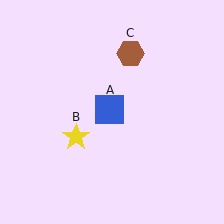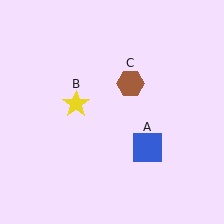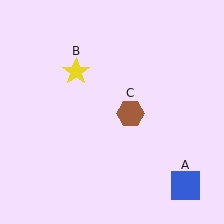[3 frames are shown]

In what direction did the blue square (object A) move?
The blue square (object A) moved down and to the right.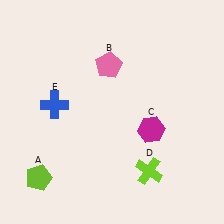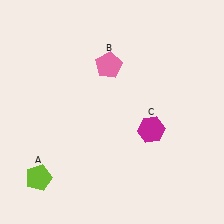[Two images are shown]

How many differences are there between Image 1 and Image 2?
There are 2 differences between the two images.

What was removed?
The lime cross (D), the blue cross (E) were removed in Image 2.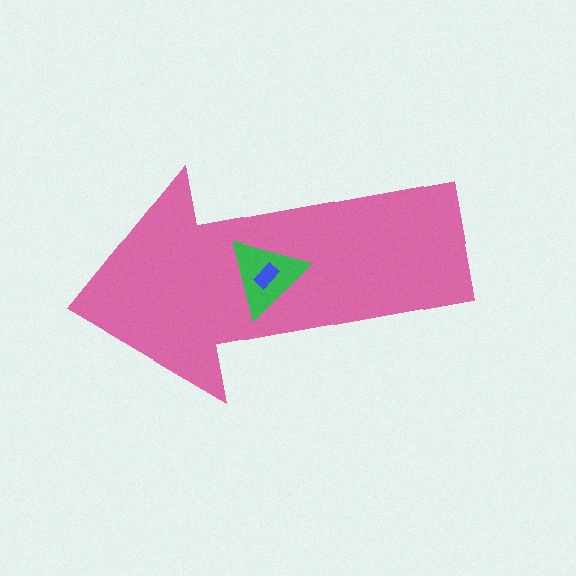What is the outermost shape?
The pink arrow.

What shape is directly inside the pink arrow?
The green triangle.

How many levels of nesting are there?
3.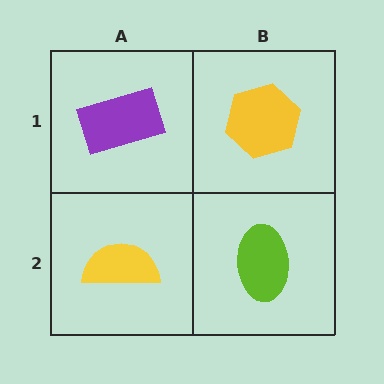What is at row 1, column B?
A yellow hexagon.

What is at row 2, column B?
A lime ellipse.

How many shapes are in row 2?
2 shapes.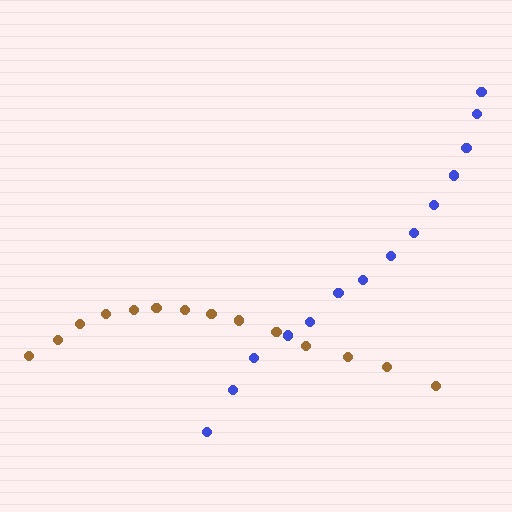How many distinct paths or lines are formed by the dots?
There are 2 distinct paths.